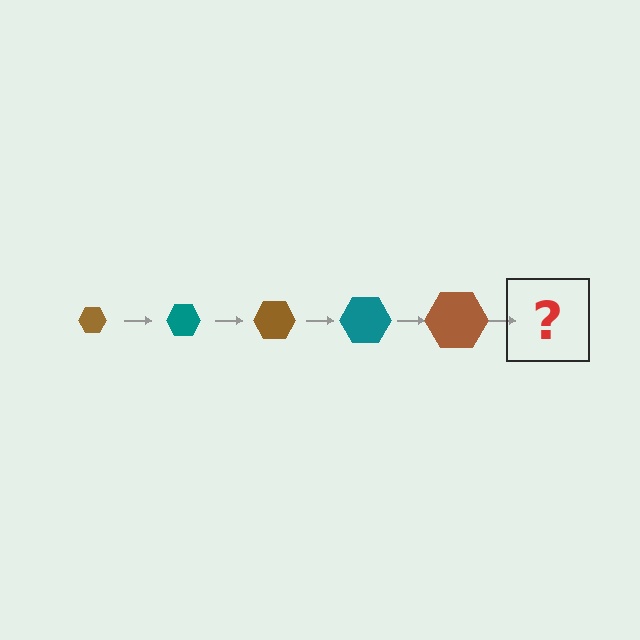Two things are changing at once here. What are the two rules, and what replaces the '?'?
The two rules are that the hexagon grows larger each step and the color cycles through brown and teal. The '?' should be a teal hexagon, larger than the previous one.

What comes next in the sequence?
The next element should be a teal hexagon, larger than the previous one.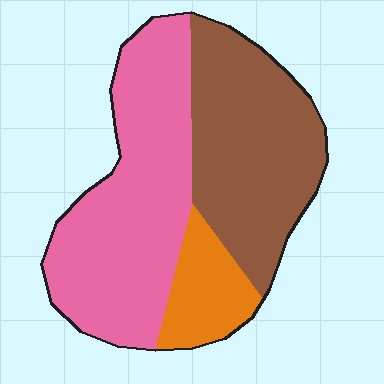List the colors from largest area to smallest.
From largest to smallest: pink, brown, orange.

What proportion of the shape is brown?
Brown takes up between a third and a half of the shape.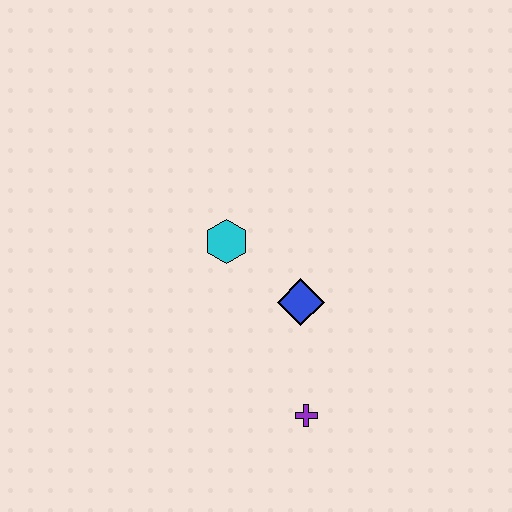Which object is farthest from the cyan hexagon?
The purple cross is farthest from the cyan hexagon.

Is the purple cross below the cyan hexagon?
Yes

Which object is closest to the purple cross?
The blue diamond is closest to the purple cross.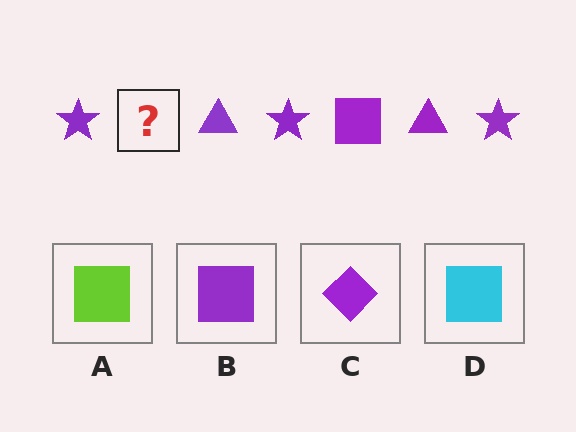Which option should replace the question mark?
Option B.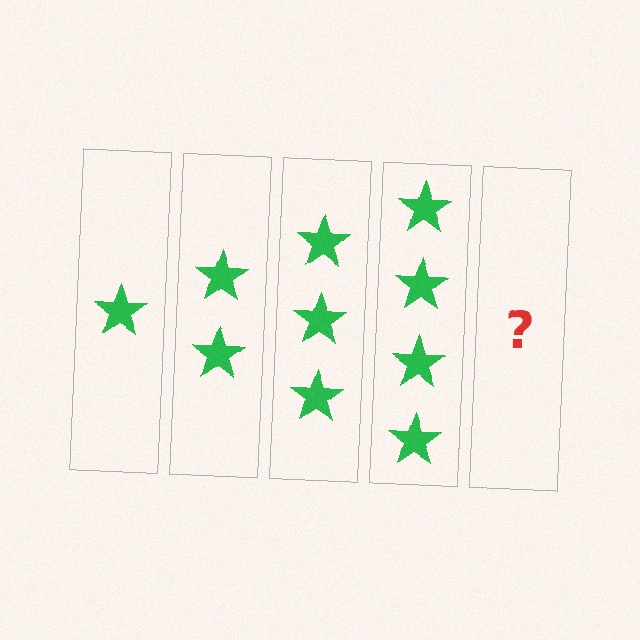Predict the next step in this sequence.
The next step is 5 stars.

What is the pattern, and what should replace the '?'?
The pattern is that each step adds one more star. The '?' should be 5 stars.